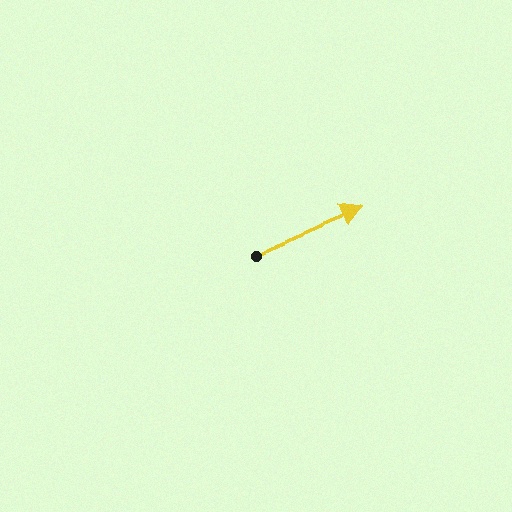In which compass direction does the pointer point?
Northeast.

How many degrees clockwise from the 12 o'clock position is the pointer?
Approximately 67 degrees.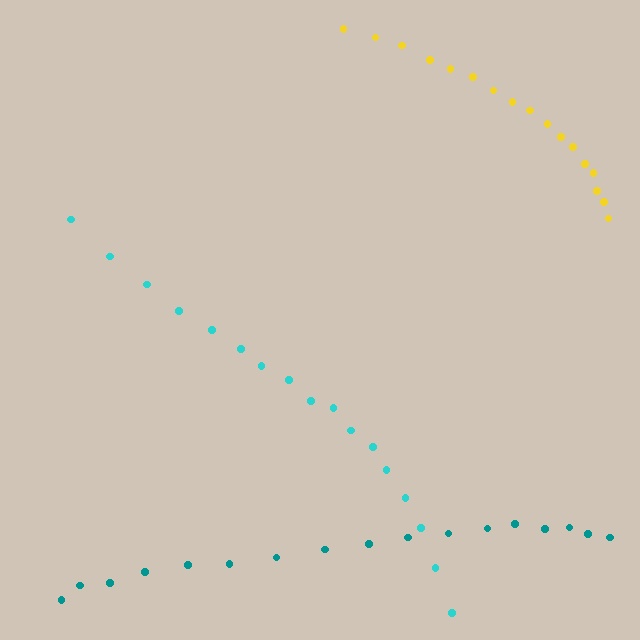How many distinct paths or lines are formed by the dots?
There are 3 distinct paths.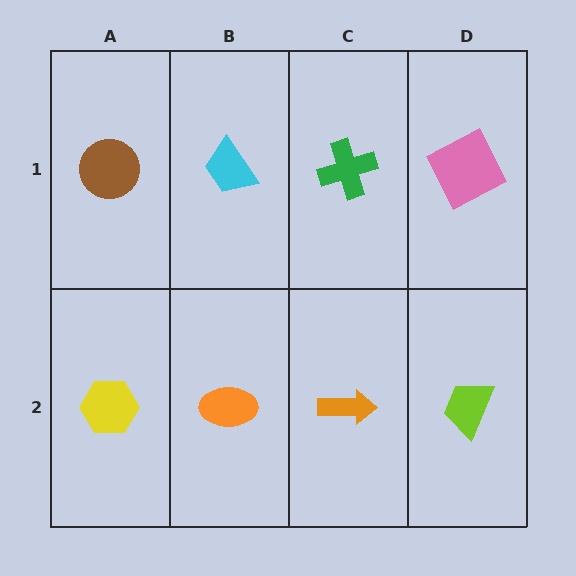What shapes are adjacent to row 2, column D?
A pink square (row 1, column D), an orange arrow (row 2, column C).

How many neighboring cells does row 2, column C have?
3.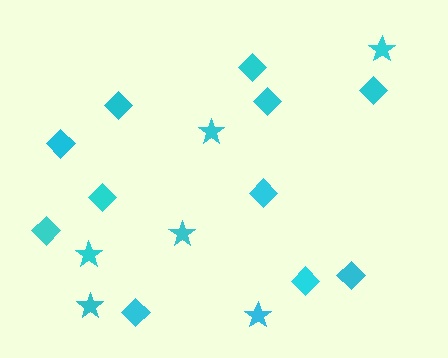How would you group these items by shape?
There are 2 groups: one group of diamonds (11) and one group of stars (6).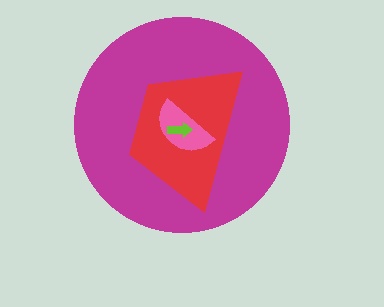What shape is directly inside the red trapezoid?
The pink semicircle.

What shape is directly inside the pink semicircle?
The lime arrow.